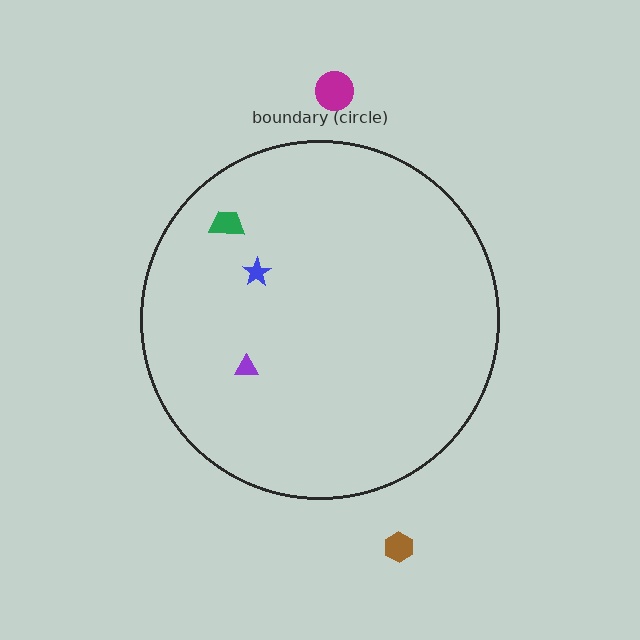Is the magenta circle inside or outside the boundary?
Outside.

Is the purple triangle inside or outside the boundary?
Inside.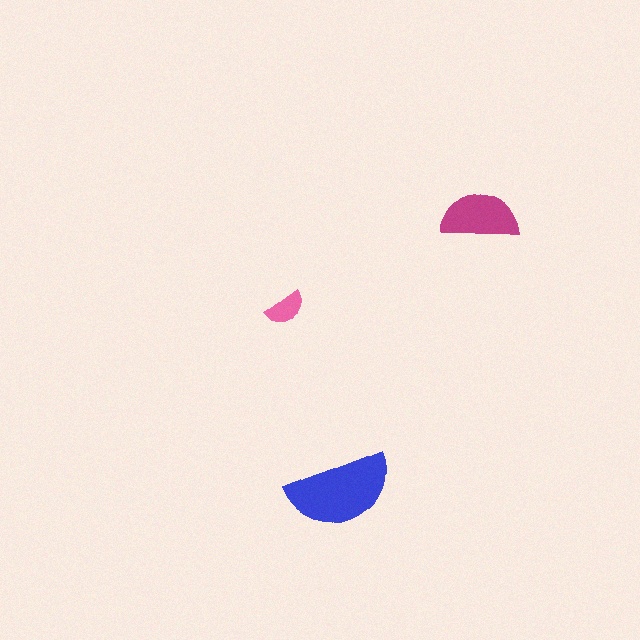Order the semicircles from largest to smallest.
the blue one, the magenta one, the pink one.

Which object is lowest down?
The blue semicircle is bottommost.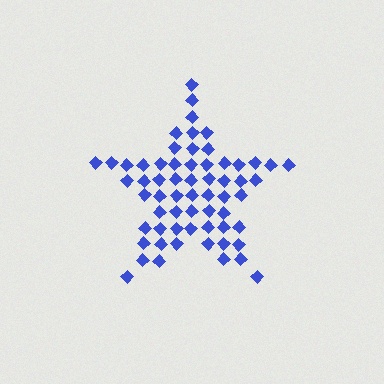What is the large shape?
The large shape is a star.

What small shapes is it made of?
It is made of small diamonds.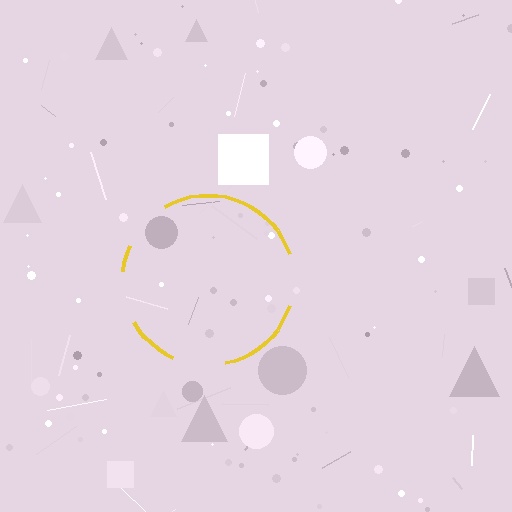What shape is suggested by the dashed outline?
The dashed outline suggests a circle.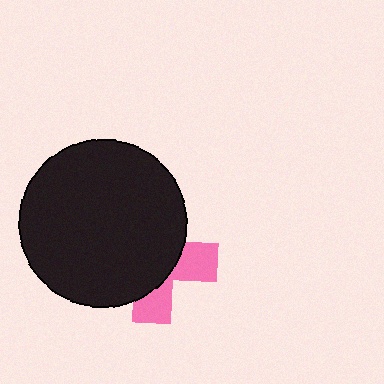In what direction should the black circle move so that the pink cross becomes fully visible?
The black circle should move left. That is the shortest direction to clear the overlap and leave the pink cross fully visible.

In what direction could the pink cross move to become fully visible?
The pink cross could move right. That would shift it out from behind the black circle entirely.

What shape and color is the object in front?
The object in front is a black circle.